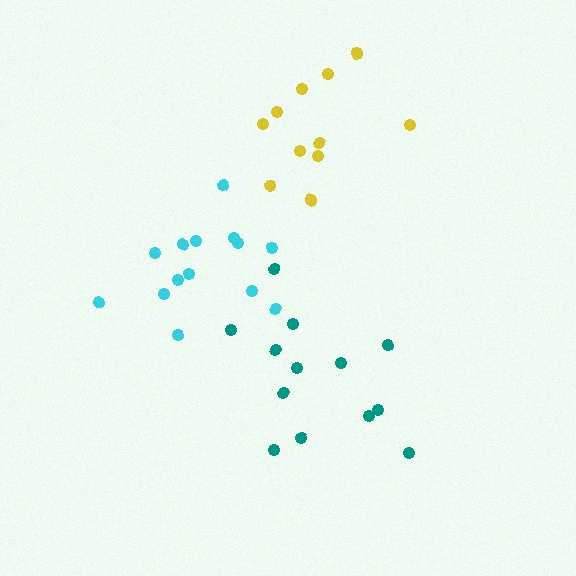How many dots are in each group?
Group 1: 14 dots, Group 2: 11 dots, Group 3: 13 dots (38 total).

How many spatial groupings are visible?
There are 3 spatial groupings.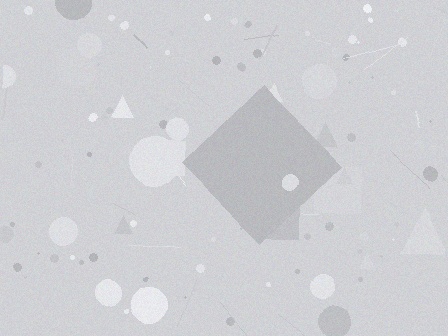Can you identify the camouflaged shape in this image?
The camouflaged shape is a diamond.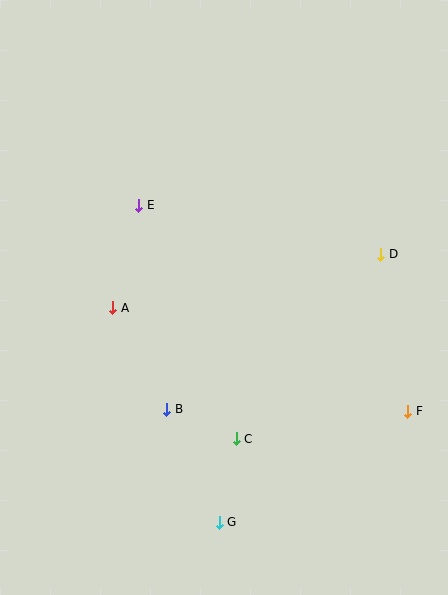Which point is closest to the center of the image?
Point A at (113, 308) is closest to the center.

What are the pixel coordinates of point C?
Point C is at (236, 439).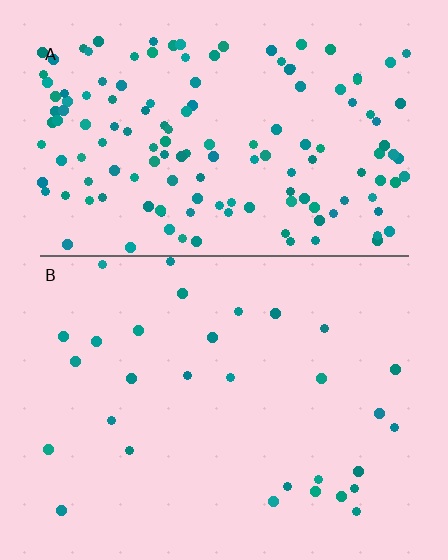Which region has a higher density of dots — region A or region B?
A (the top).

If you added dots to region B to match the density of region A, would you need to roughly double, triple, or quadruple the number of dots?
Approximately quadruple.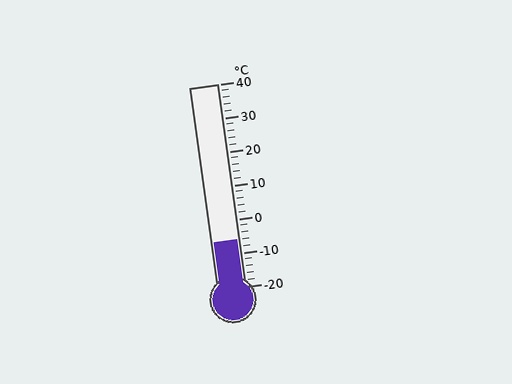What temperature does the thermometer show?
The thermometer shows approximately -6°C.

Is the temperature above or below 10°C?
The temperature is below 10°C.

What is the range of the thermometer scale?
The thermometer scale ranges from -20°C to 40°C.